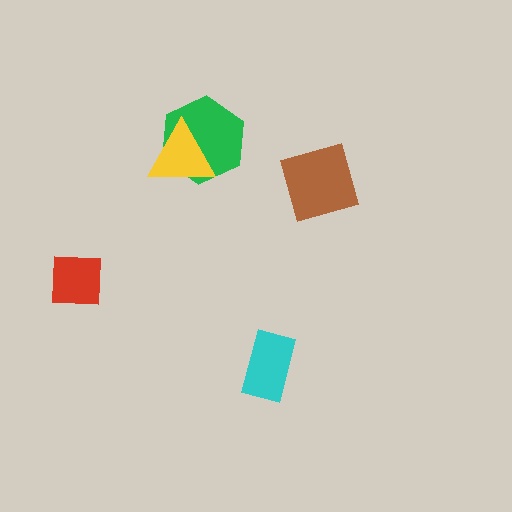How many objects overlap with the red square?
0 objects overlap with the red square.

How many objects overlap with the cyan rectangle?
0 objects overlap with the cyan rectangle.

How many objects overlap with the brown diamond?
0 objects overlap with the brown diamond.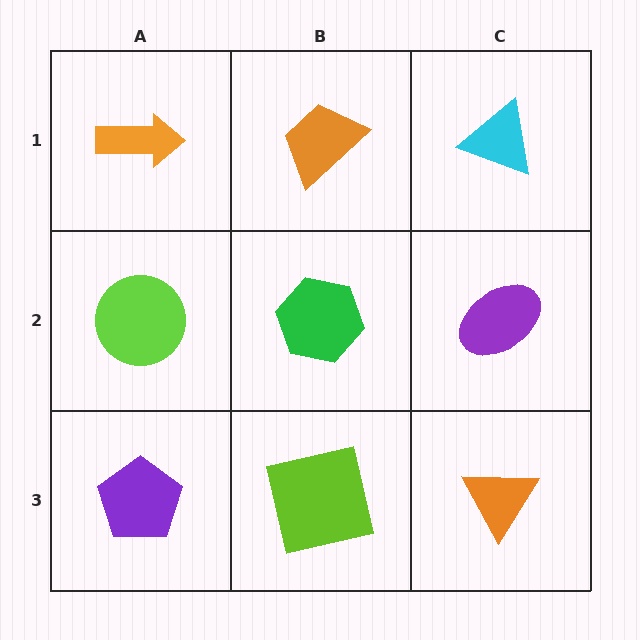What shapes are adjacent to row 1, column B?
A green hexagon (row 2, column B), an orange arrow (row 1, column A), a cyan triangle (row 1, column C).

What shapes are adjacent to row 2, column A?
An orange arrow (row 1, column A), a purple pentagon (row 3, column A), a green hexagon (row 2, column B).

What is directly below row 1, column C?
A purple ellipse.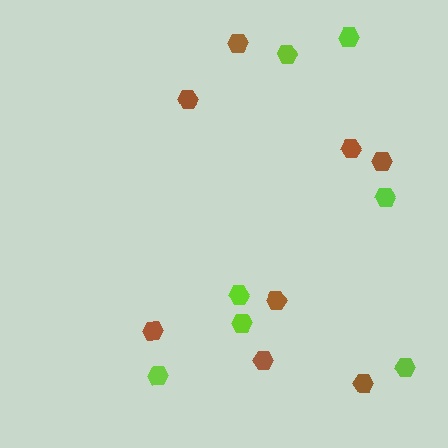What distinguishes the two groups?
There are 2 groups: one group of brown hexagons (8) and one group of lime hexagons (7).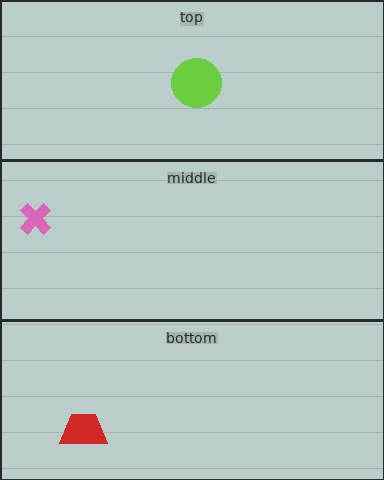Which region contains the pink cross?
The middle region.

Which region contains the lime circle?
The top region.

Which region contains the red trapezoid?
The bottom region.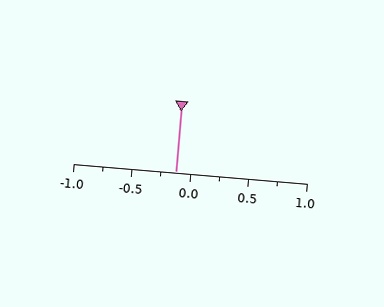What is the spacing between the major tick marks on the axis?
The major ticks are spaced 0.5 apart.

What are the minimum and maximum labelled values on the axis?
The axis runs from -1.0 to 1.0.